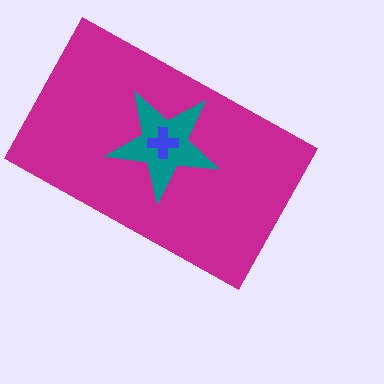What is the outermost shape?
The magenta rectangle.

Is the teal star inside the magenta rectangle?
Yes.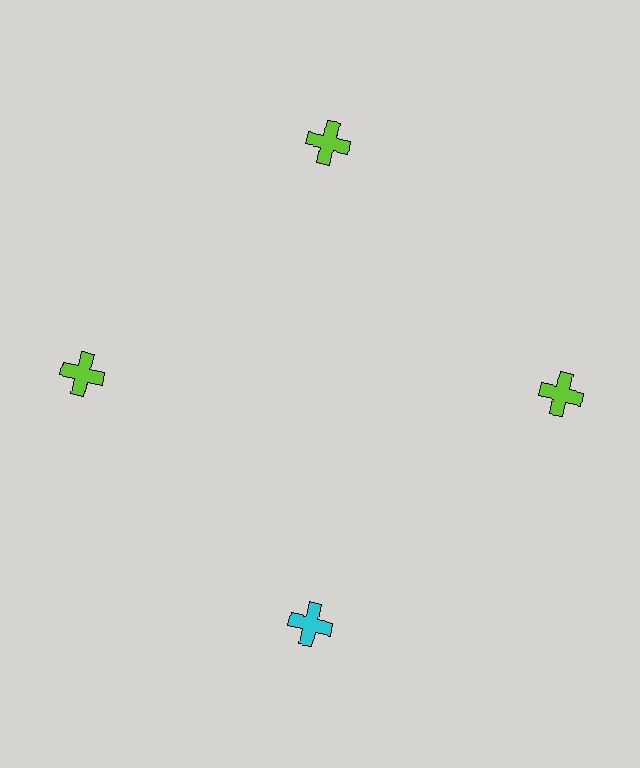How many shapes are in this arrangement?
There are 4 shapes arranged in a ring pattern.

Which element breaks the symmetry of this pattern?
The cyan cross at roughly the 6 o'clock position breaks the symmetry. All other shapes are lime crosses.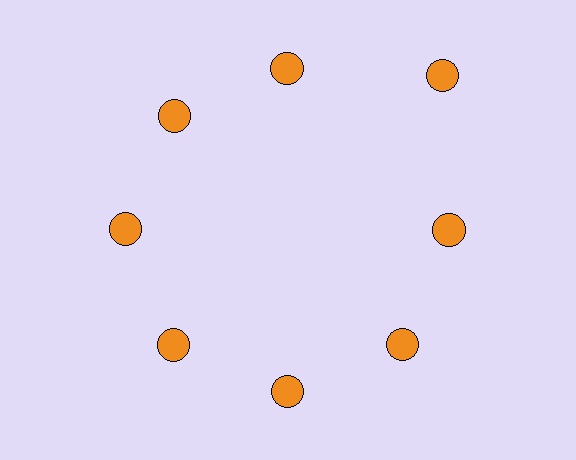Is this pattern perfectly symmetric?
No. The 8 orange circles are arranged in a ring, but one element near the 2 o'clock position is pushed outward from the center, breaking the 8-fold rotational symmetry.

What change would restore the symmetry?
The symmetry would be restored by moving it inward, back onto the ring so that all 8 circles sit at equal angles and equal distance from the center.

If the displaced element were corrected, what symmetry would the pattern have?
It would have 8-fold rotational symmetry — the pattern would map onto itself every 45 degrees.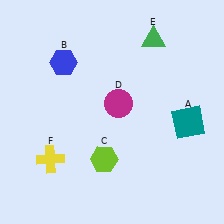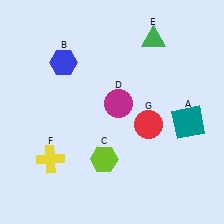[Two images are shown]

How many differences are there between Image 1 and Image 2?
There is 1 difference between the two images.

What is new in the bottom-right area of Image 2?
A red circle (G) was added in the bottom-right area of Image 2.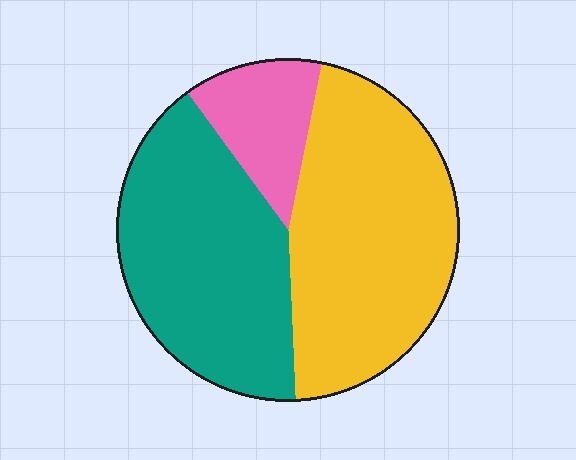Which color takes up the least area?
Pink, at roughly 15%.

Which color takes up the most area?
Yellow, at roughly 45%.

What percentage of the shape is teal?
Teal covers about 40% of the shape.